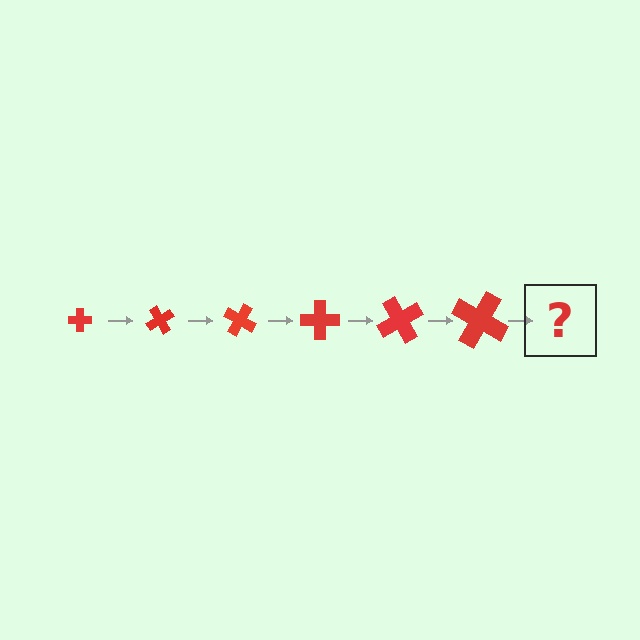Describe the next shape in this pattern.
It should be a cross, larger than the previous one and rotated 360 degrees from the start.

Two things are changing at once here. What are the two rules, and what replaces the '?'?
The two rules are that the cross grows larger each step and it rotates 60 degrees each step. The '?' should be a cross, larger than the previous one and rotated 360 degrees from the start.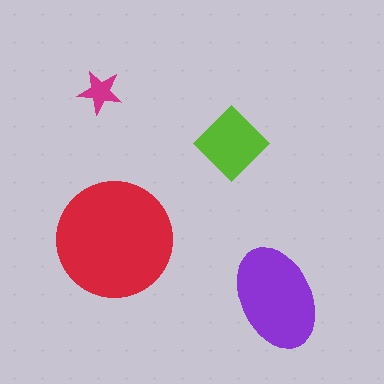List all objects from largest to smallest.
The red circle, the purple ellipse, the lime diamond, the magenta star.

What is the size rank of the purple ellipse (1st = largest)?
2nd.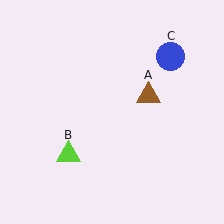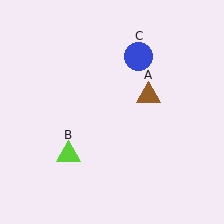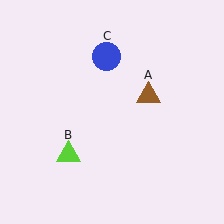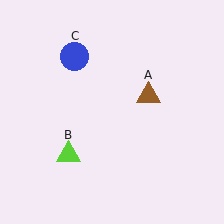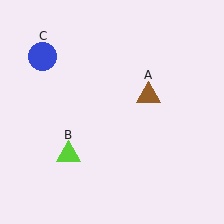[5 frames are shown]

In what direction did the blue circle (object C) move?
The blue circle (object C) moved left.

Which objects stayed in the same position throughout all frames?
Brown triangle (object A) and lime triangle (object B) remained stationary.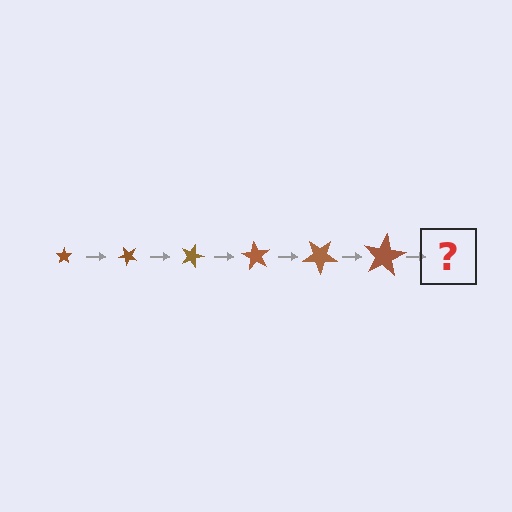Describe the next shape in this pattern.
It should be a star, larger than the previous one and rotated 270 degrees from the start.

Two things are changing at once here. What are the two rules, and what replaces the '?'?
The two rules are that the star grows larger each step and it rotates 45 degrees each step. The '?' should be a star, larger than the previous one and rotated 270 degrees from the start.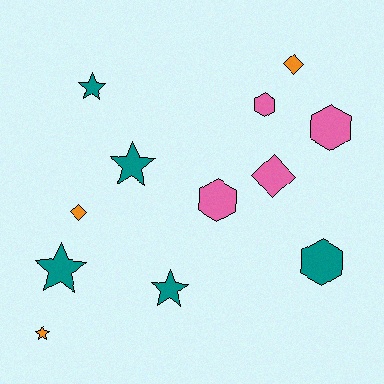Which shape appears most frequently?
Star, with 5 objects.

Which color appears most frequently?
Teal, with 5 objects.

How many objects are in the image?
There are 12 objects.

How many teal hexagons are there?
There is 1 teal hexagon.